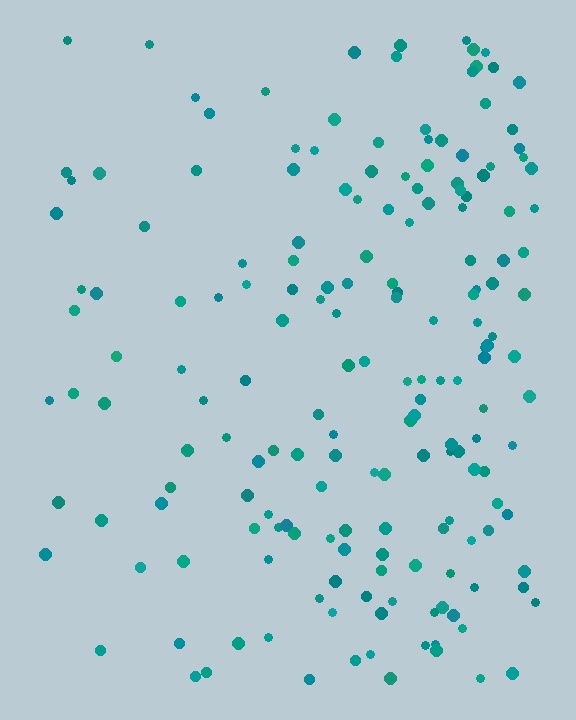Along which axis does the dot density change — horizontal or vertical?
Horizontal.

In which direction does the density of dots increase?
From left to right, with the right side densest.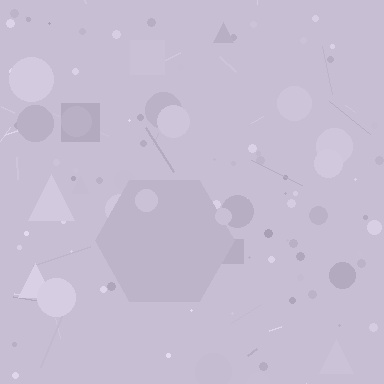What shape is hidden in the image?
A hexagon is hidden in the image.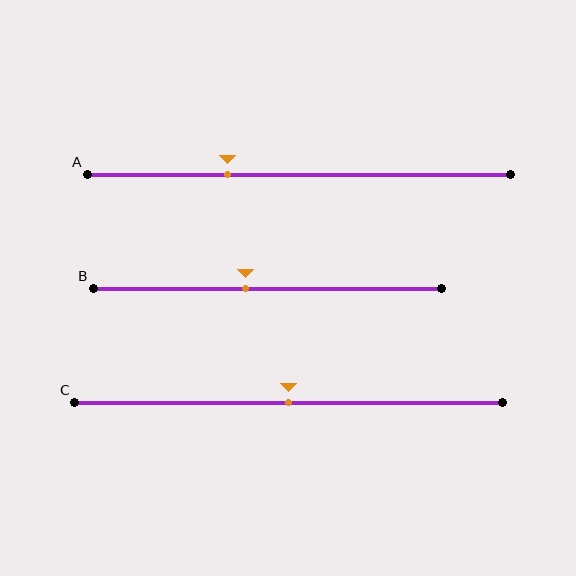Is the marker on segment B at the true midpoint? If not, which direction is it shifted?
No, the marker on segment B is shifted to the left by about 6% of the segment length.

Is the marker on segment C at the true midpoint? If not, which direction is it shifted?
Yes, the marker on segment C is at the true midpoint.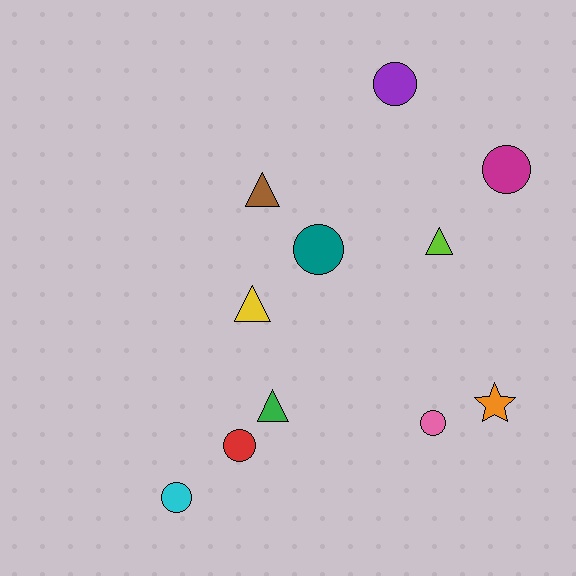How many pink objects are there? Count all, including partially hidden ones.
There is 1 pink object.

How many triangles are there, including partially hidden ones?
There are 4 triangles.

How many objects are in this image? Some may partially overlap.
There are 11 objects.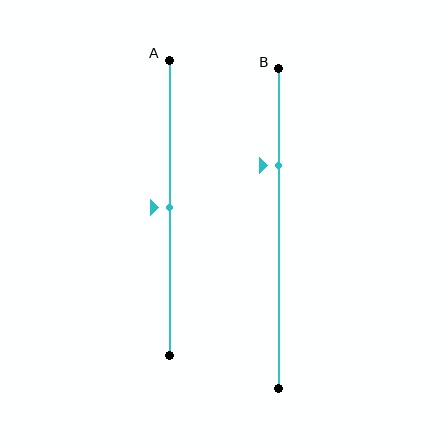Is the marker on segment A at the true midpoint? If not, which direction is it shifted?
Yes, the marker on segment A is at the true midpoint.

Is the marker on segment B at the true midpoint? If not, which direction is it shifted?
No, the marker on segment B is shifted upward by about 20% of the segment length.